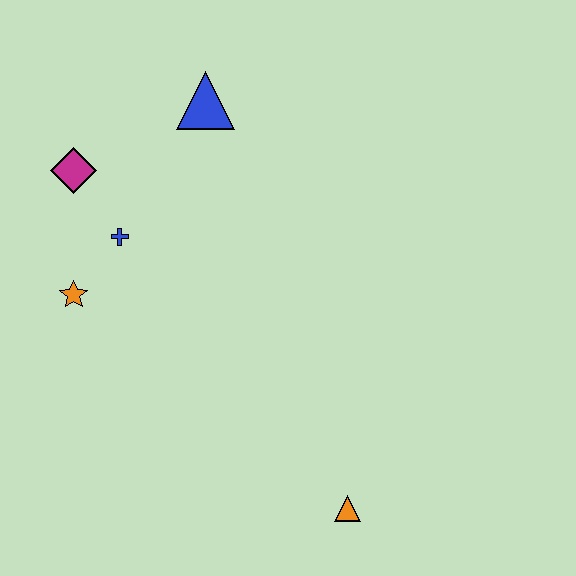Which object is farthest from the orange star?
The orange triangle is farthest from the orange star.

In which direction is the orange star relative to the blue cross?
The orange star is below the blue cross.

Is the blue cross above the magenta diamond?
No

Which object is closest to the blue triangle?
The magenta diamond is closest to the blue triangle.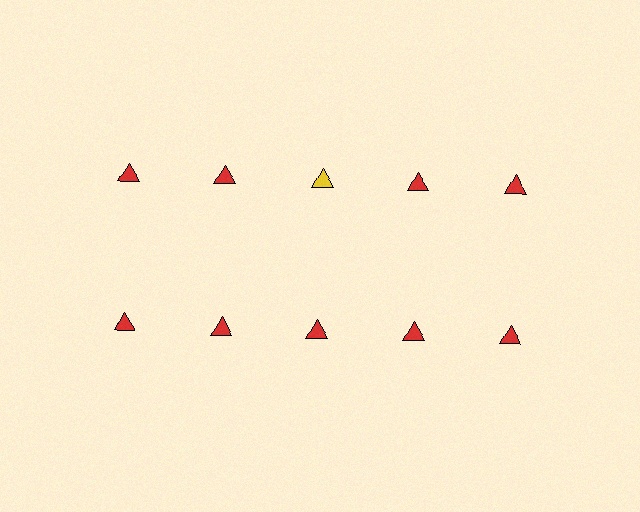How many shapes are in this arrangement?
There are 10 shapes arranged in a grid pattern.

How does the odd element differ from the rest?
It has a different color: yellow instead of red.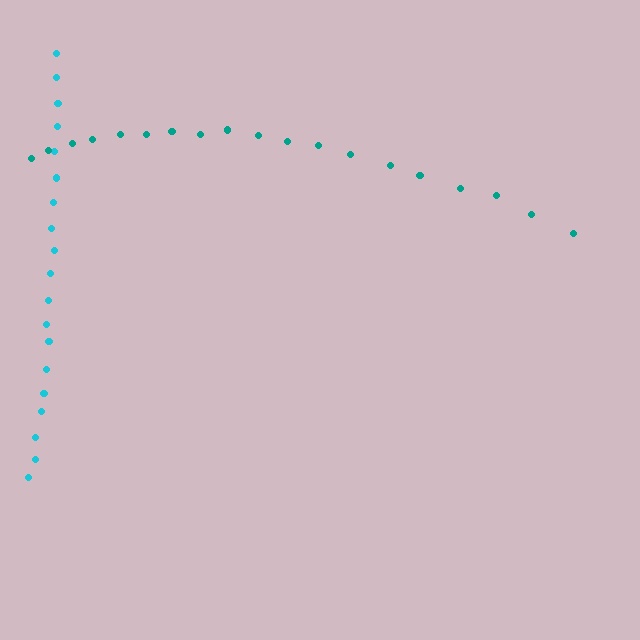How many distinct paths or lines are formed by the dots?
There are 2 distinct paths.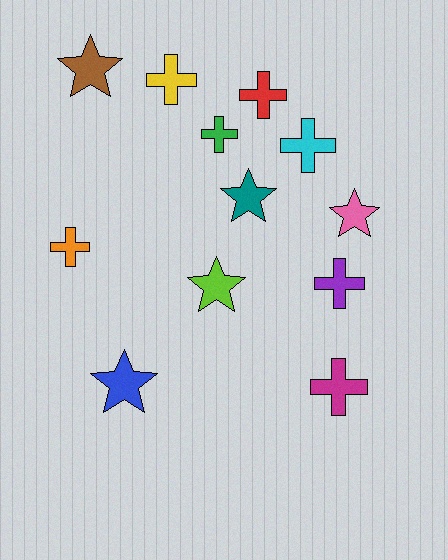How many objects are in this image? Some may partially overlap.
There are 12 objects.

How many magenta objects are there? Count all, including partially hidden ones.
There is 1 magenta object.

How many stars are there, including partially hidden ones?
There are 5 stars.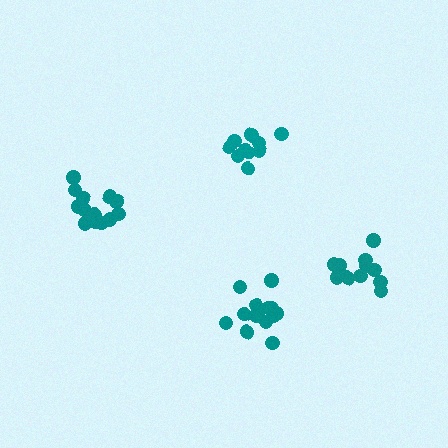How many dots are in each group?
Group 1: 10 dots, Group 2: 15 dots, Group 3: 14 dots, Group 4: 12 dots (51 total).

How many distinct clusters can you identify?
There are 4 distinct clusters.